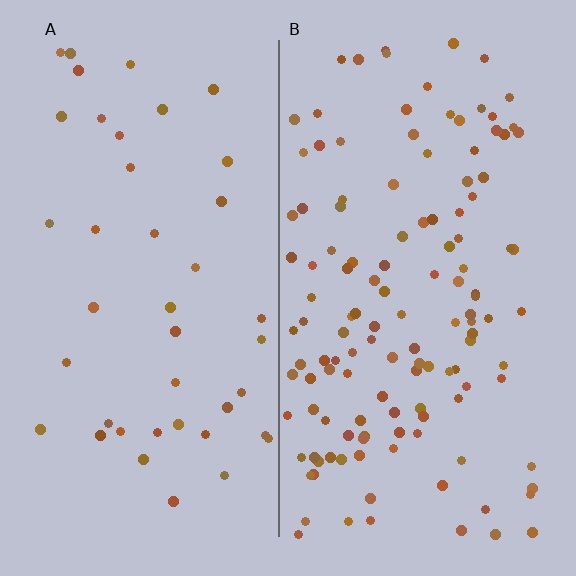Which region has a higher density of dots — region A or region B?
B (the right).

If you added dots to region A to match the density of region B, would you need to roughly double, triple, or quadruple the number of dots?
Approximately triple.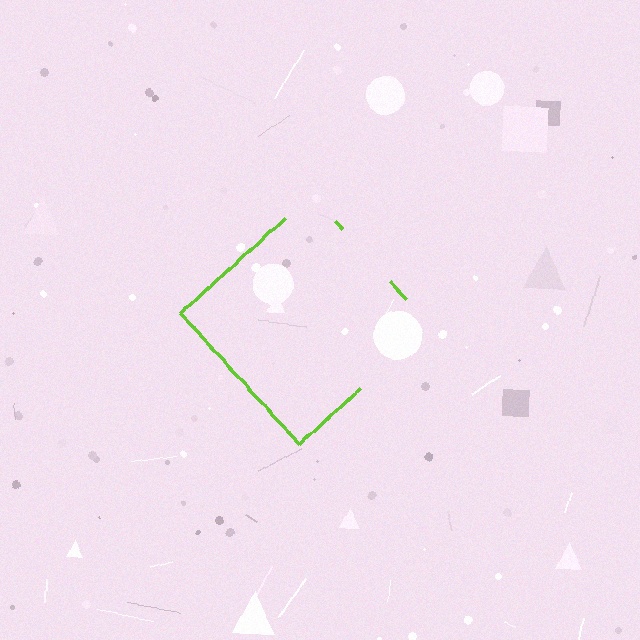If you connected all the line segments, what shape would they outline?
They would outline a diamond.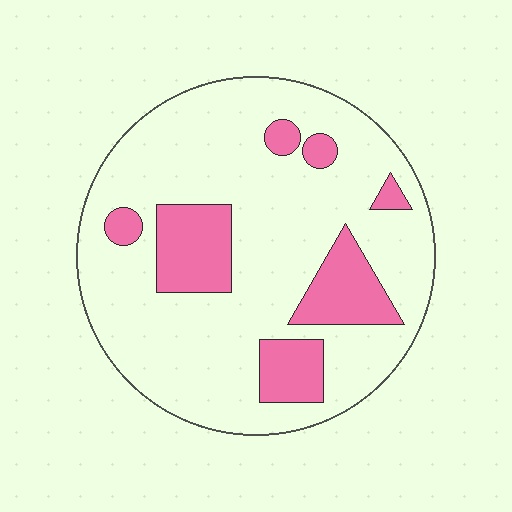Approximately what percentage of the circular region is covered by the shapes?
Approximately 20%.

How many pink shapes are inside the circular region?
7.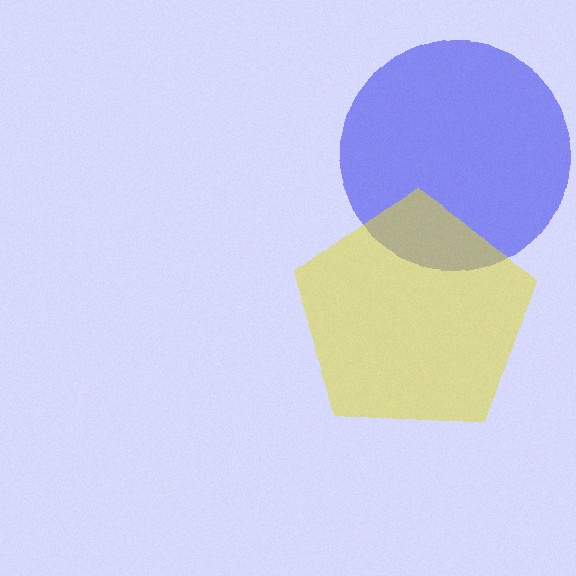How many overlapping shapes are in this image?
There are 2 overlapping shapes in the image.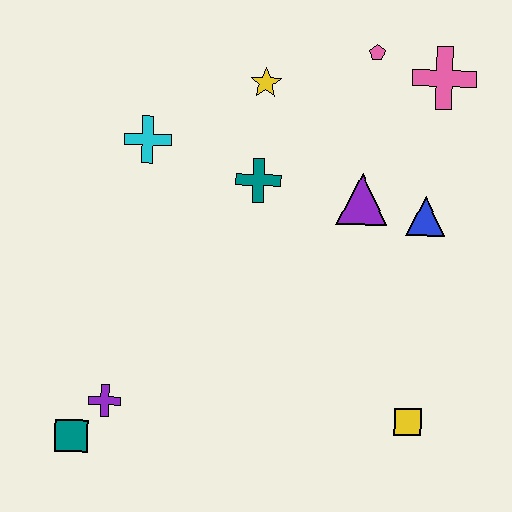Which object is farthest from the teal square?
The pink cross is farthest from the teal square.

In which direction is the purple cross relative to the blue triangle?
The purple cross is to the left of the blue triangle.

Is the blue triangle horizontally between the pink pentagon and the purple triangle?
No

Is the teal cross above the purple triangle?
Yes